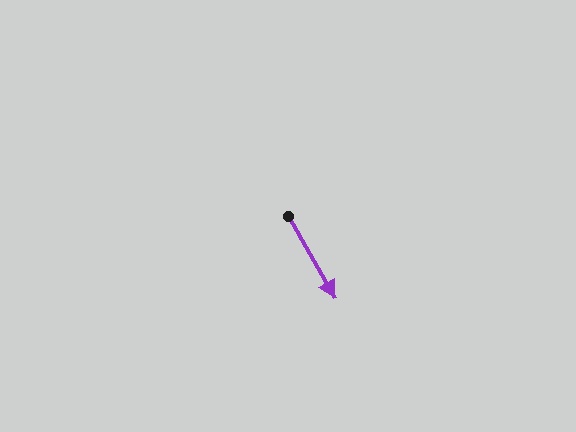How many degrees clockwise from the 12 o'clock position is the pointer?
Approximately 150 degrees.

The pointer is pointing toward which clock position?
Roughly 5 o'clock.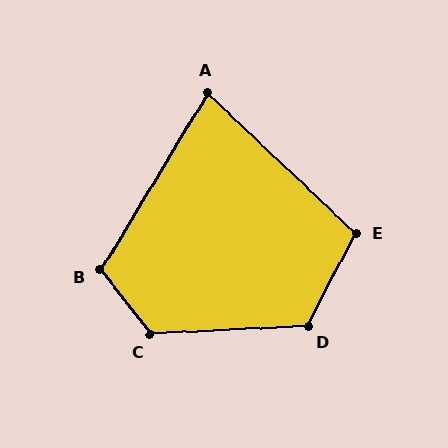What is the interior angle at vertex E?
Approximately 106 degrees (obtuse).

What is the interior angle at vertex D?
Approximately 120 degrees (obtuse).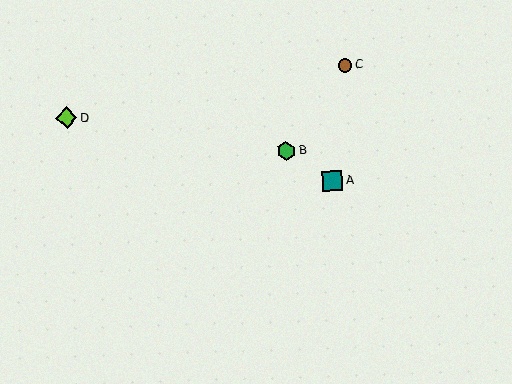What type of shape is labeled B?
Shape B is a green hexagon.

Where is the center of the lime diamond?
The center of the lime diamond is at (66, 118).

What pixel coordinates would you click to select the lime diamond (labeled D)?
Click at (66, 118) to select the lime diamond D.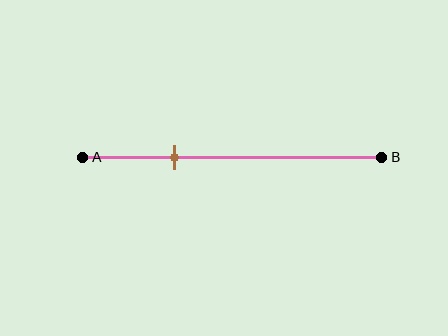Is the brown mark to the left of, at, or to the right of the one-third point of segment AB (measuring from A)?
The brown mark is approximately at the one-third point of segment AB.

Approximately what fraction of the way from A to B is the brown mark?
The brown mark is approximately 30% of the way from A to B.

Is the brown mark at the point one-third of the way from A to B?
Yes, the mark is approximately at the one-third point.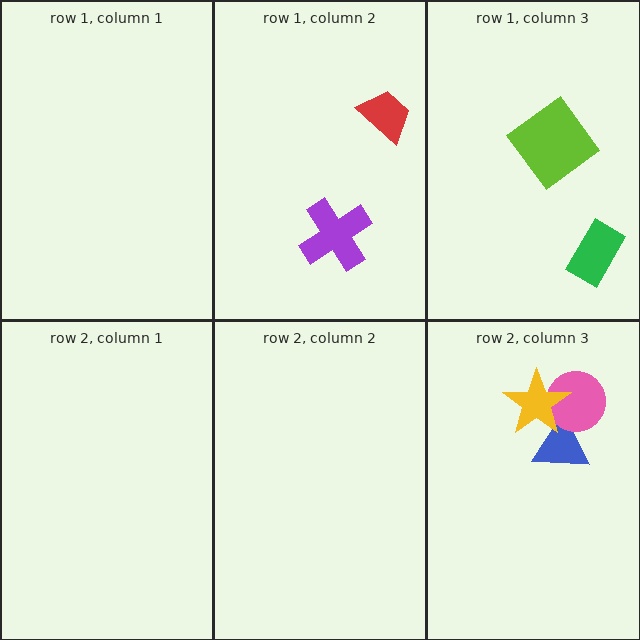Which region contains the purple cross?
The row 1, column 2 region.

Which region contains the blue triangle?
The row 2, column 3 region.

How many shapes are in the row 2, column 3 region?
3.